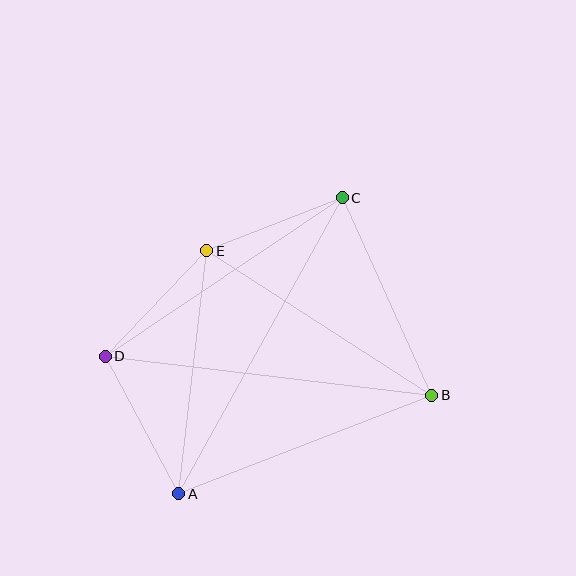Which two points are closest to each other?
Points C and E are closest to each other.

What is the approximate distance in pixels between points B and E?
The distance between B and E is approximately 267 pixels.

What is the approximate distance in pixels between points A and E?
The distance between A and E is approximately 245 pixels.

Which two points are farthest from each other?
Points A and C are farthest from each other.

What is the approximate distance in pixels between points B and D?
The distance between B and D is approximately 329 pixels.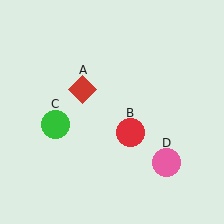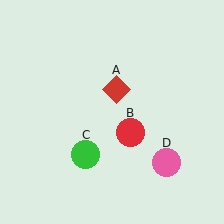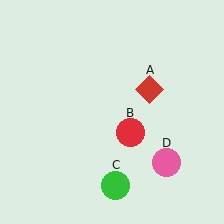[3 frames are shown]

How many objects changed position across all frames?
2 objects changed position: red diamond (object A), green circle (object C).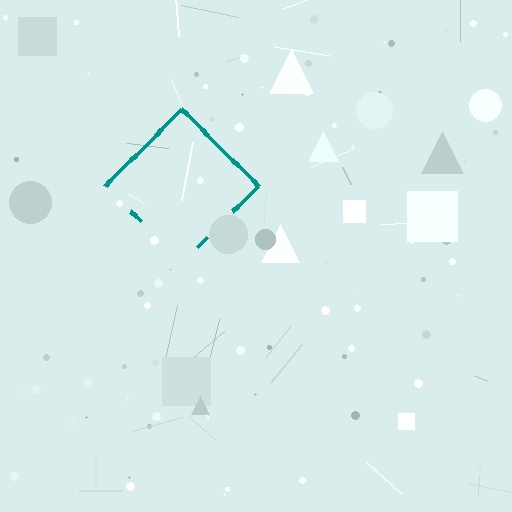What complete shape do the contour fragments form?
The contour fragments form a diamond.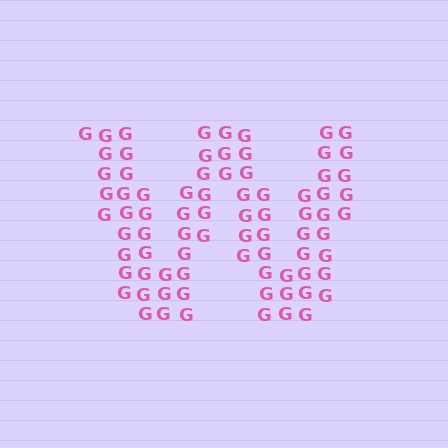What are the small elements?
The small elements are letter G's.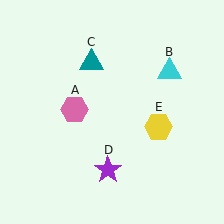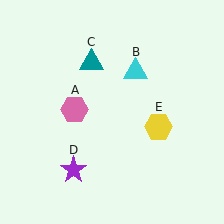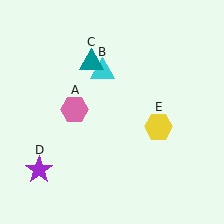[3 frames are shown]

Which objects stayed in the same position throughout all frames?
Pink hexagon (object A) and teal triangle (object C) and yellow hexagon (object E) remained stationary.